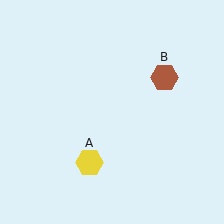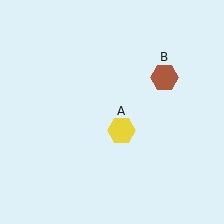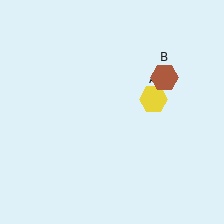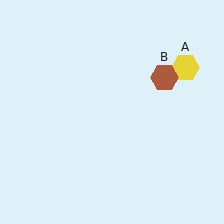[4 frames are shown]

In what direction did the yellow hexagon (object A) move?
The yellow hexagon (object A) moved up and to the right.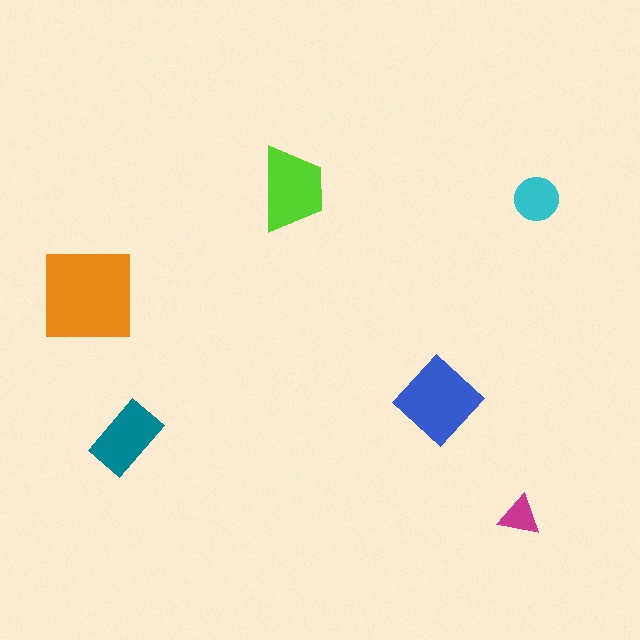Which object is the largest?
The orange square.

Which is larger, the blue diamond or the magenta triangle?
The blue diamond.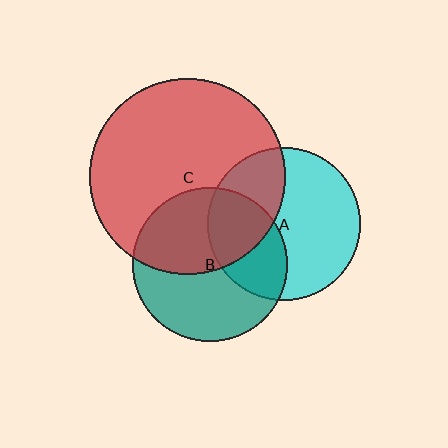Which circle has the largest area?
Circle C (red).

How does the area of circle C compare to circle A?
Approximately 1.6 times.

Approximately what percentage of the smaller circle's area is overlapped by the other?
Approximately 45%.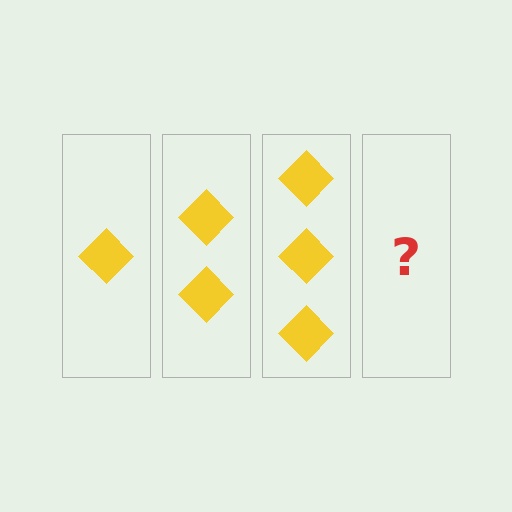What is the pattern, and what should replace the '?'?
The pattern is that each step adds one more diamond. The '?' should be 4 diamonds.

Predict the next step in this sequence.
The next step is 4 diamonds.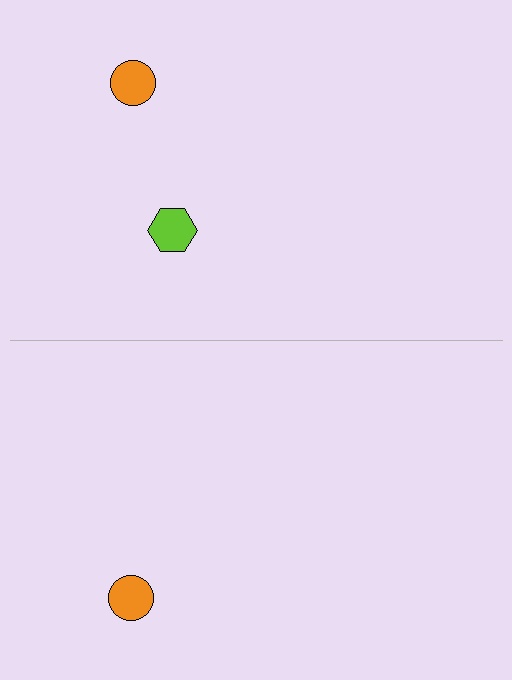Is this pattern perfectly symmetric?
No, the pattern is not perfectly symmetric. A lime hexagon is missing from the bottom side.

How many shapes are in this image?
There are 3 shapes in this image.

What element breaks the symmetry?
A lime hexagon is missing from the bottom side.